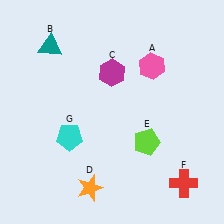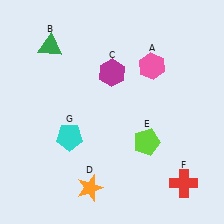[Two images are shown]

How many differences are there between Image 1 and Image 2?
There is 1 difference between the two images.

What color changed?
The triangle (B) changed from teal in Image 1 to green in Image 2.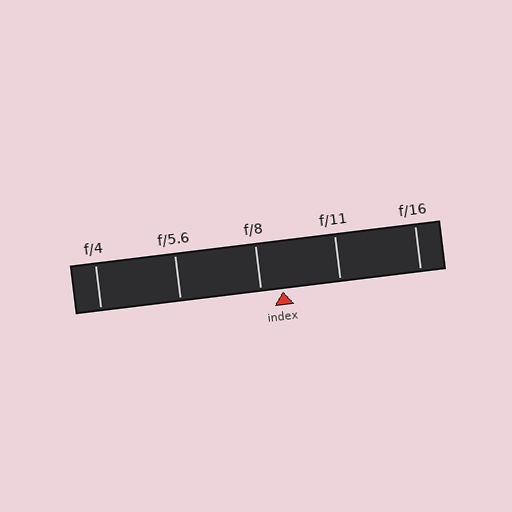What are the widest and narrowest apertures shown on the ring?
The widest aperture shown is f/4 and the narrowest is f/16.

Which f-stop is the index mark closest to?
The index mark is closest to f/8.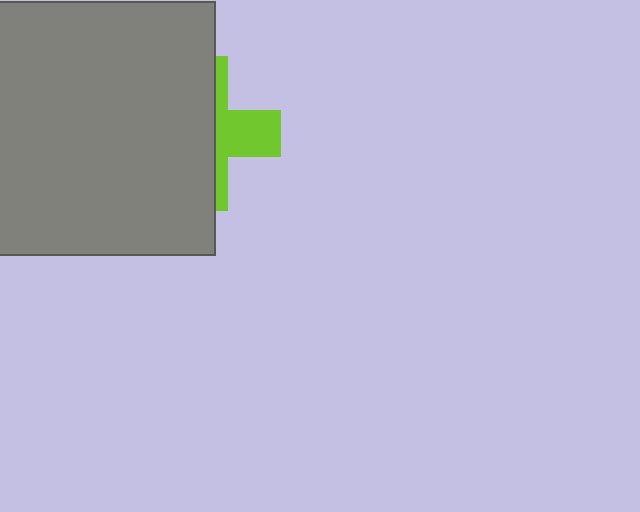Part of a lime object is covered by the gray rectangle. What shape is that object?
It is a cross.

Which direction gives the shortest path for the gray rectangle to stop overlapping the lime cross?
Moving left gives the shortest separation.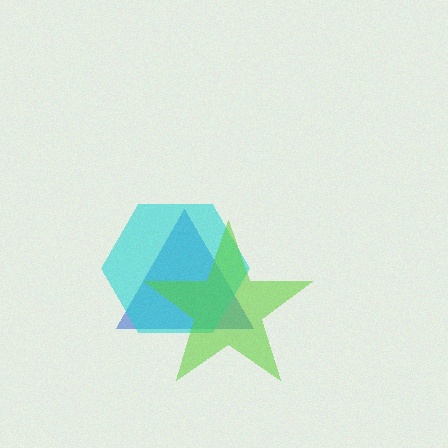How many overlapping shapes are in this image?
There are 3 overlapping shapes in the image.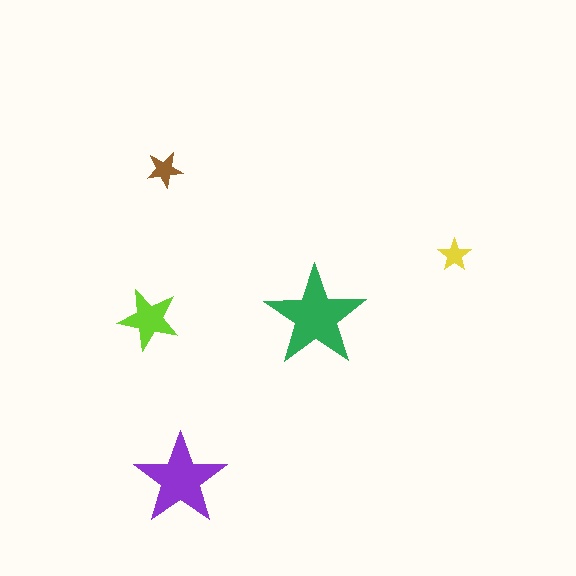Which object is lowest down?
The purple star is bottommost.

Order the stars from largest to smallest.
the green one, the purple one, the lime one, the brown one, the yellow one.